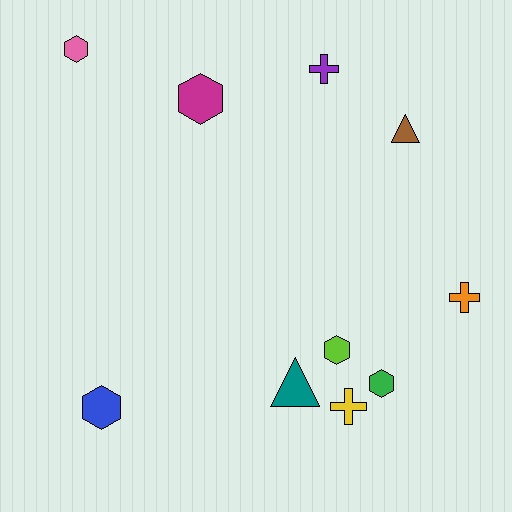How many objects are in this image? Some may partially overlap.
There are 10 objects.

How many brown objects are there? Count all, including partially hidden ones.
There is 1 brown object.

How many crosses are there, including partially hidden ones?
There are 3 crosses.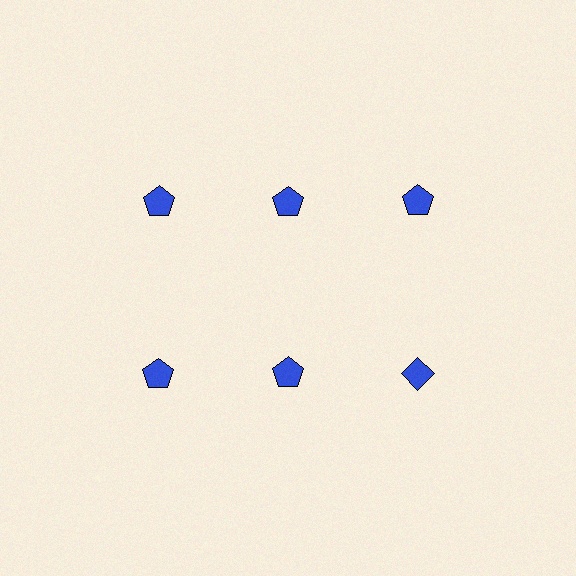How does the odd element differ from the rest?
It has a different shape: diamond instead of pentagon.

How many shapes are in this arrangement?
There are 6 shapes arranged in a grid pattern.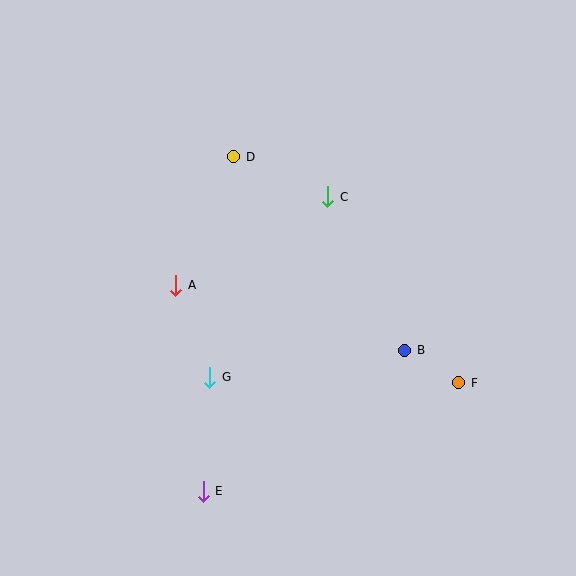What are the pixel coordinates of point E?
Point E is at (203, 491).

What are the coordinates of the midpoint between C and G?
The midpoint between C and G is at (269, 287).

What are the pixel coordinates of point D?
Point D is at (233, 157).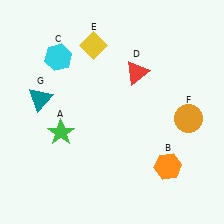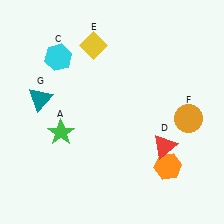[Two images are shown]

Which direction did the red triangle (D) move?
The red triangle (D) moved down.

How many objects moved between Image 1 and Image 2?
1 object moved between the two images.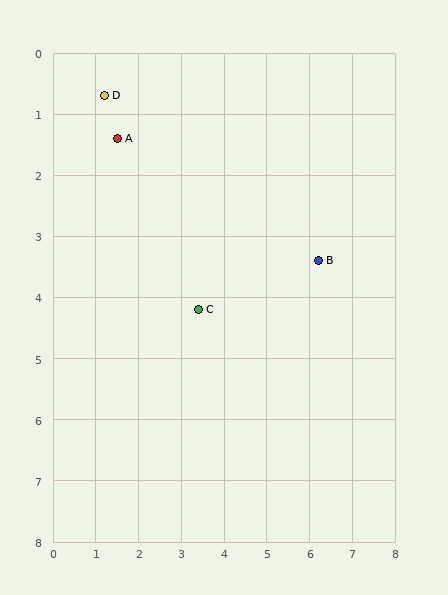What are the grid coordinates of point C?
Point C is at approximately (3.4, 4.2).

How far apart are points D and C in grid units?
Points D and C are about 4.1 grid units apart.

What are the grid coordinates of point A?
Point A is at approximately (1.5, 1.4).